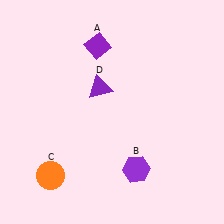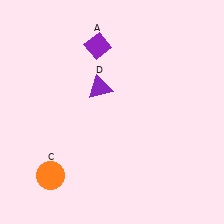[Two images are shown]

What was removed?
The purple hexagon (B) was removed in Image 2.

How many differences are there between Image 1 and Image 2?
There is 1 difference between the two images.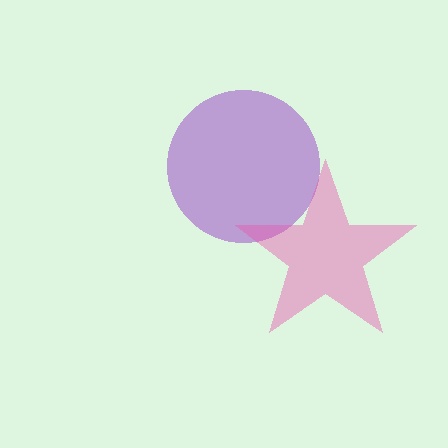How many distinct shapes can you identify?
There are 2 distinct shapes: a purple circle, a pink star.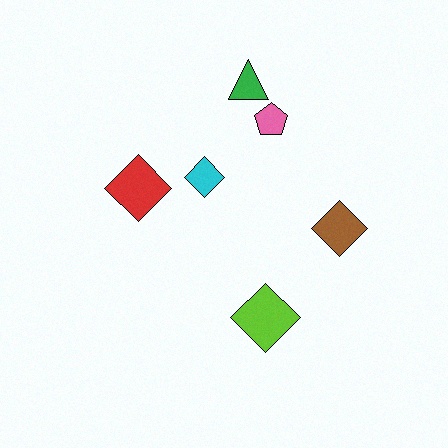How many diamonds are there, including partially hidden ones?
There are 4 diamonds.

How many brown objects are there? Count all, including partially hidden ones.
There is 1 brown object.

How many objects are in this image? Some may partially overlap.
There are 6 objects.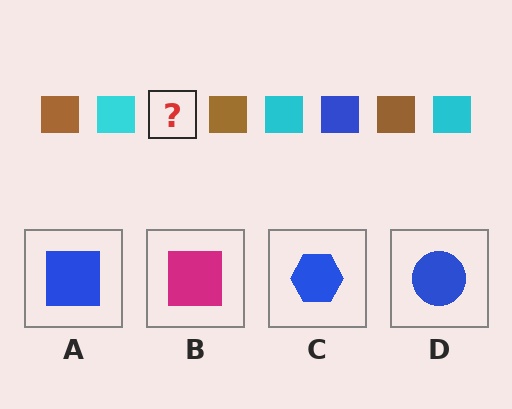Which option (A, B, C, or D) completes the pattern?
A.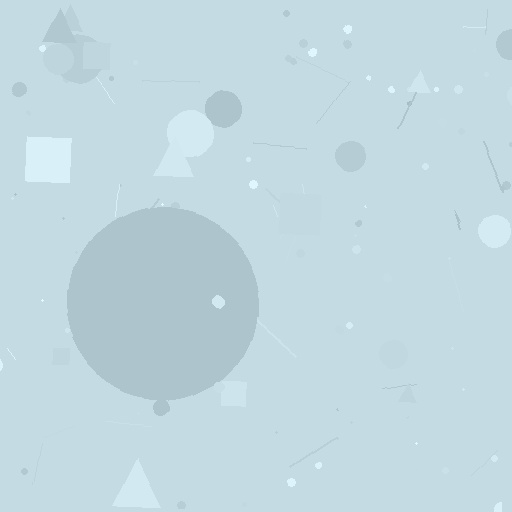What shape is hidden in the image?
A circle is hidden in the image.